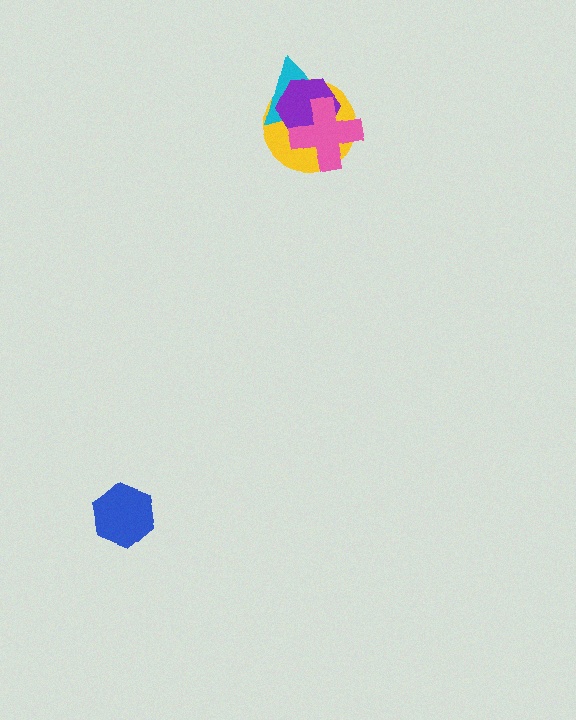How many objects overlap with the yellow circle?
3 objects overlap with the yellow circle.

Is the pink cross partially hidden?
No, no other shape covers it.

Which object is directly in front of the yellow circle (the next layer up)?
The cyan triangle is directly in front of the yellow circle.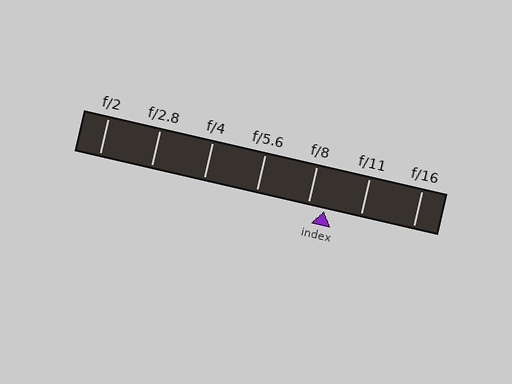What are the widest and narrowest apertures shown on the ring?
The widest aperture shown is f/2 and the narrowest is f/16.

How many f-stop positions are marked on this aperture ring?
There are 7 f-stop positions marked.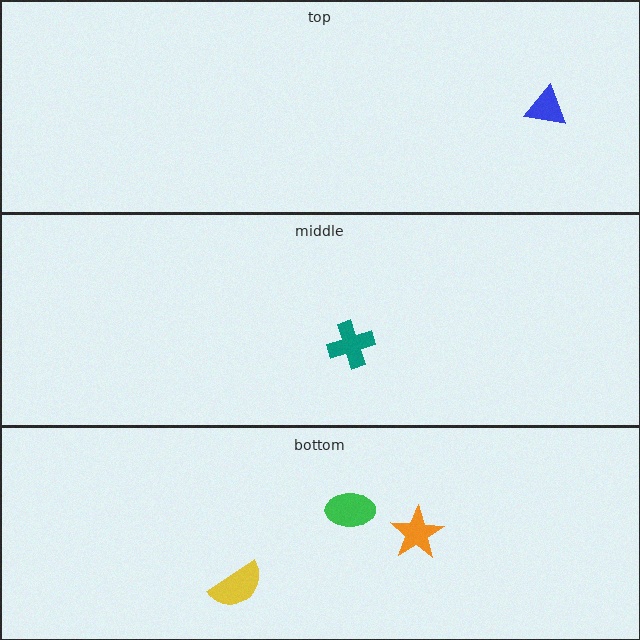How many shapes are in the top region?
1.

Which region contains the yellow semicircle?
The bottom region.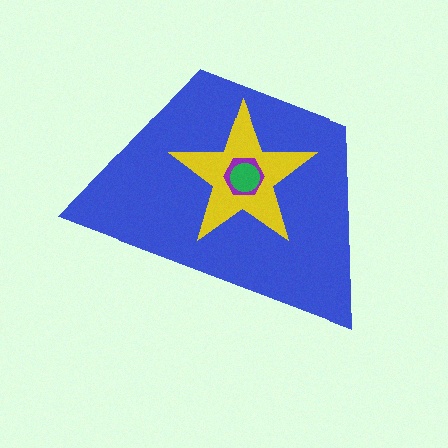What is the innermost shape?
The green circle.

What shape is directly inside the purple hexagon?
The green circle.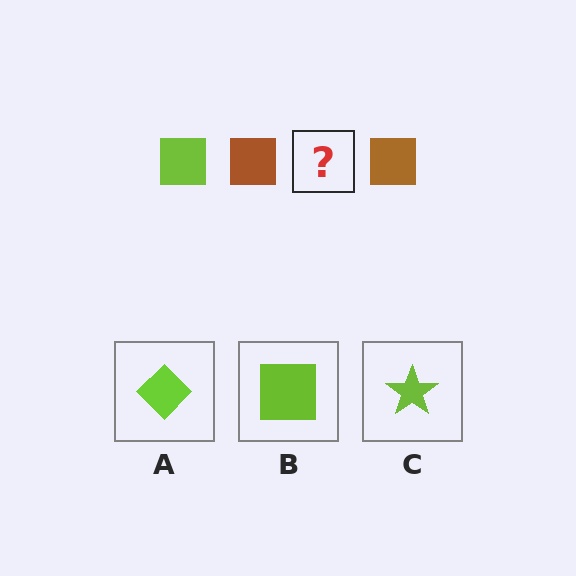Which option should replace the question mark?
Option B.